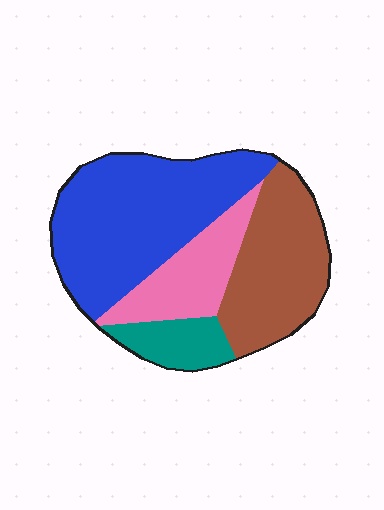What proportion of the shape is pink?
Pink takes up about one sixth (1/6) of the shape.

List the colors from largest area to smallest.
From largest to smallest: blue, brown, pink, teal.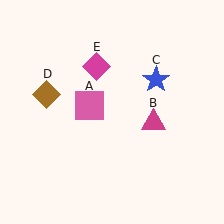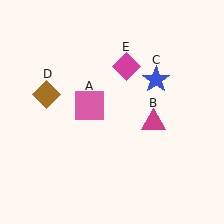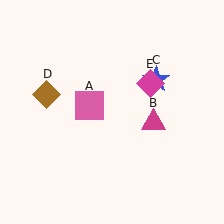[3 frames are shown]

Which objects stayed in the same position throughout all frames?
Pink square (object A) and magenta triangle (object B) and blue star (object C) and brown diamond (object D) remained stationary.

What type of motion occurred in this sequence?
The magenta diamond (object E) rotated clockwise around the center of the scene.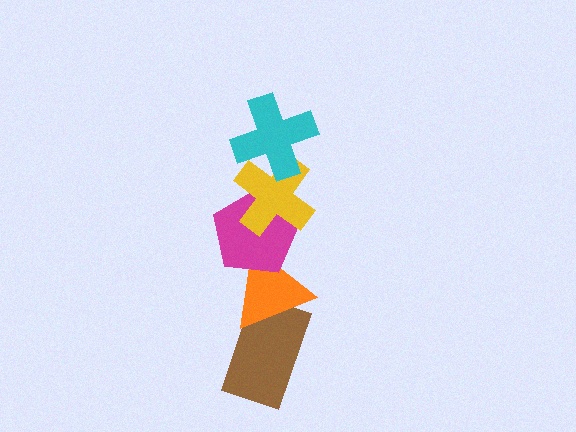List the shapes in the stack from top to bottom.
From top to bottom: the cyan cross, the yellow cross, the magenta pentagon, the orange triangle, the brown rectangle.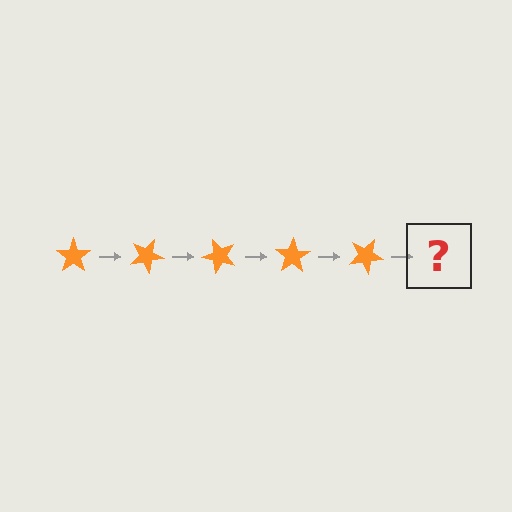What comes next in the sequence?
The next element should be an orange star rotated 125 degrees.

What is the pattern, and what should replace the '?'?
The pattern is that the star rotates 25 degrees each step. The '?' should be an orange star rotated 125 degrees.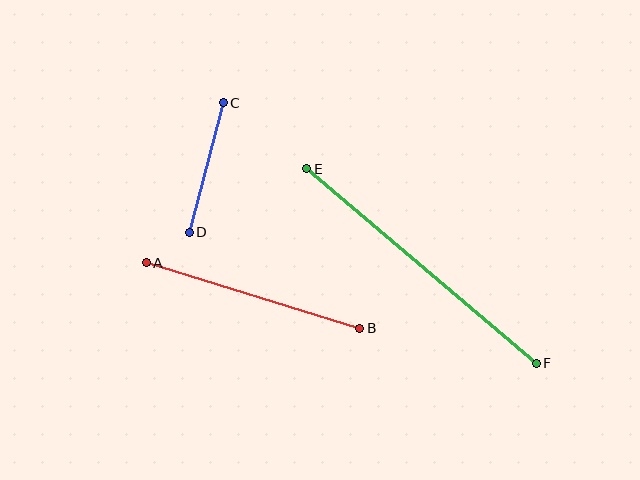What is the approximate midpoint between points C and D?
The midpoint is at approximately (206, 167) pixels.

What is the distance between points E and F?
The distance is approximately 301 pixels.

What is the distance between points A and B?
The distance is approximately 223 pixels.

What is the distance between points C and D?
The distance is approximately 134 pixels.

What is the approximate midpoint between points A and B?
The midpoint is at approximately (253, 295) pixels.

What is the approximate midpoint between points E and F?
The midpoint is at approximately (422, 266) pixels.